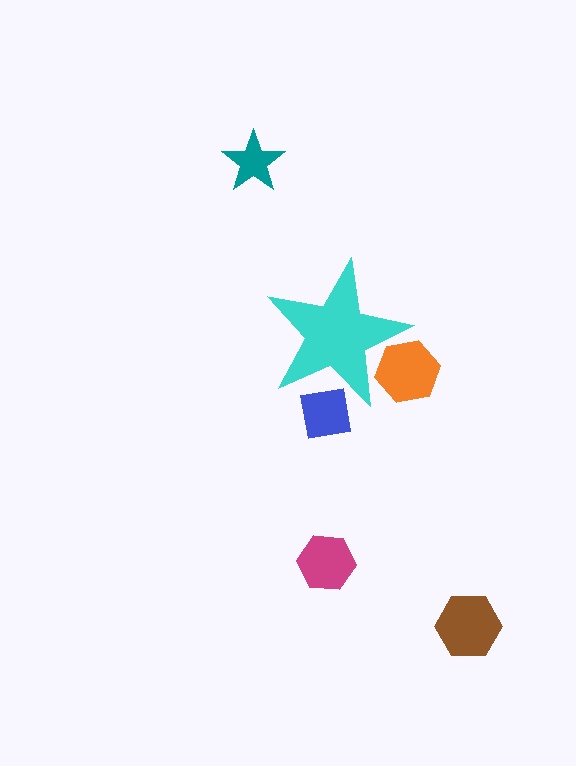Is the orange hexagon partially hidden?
Yes, the orange hexagon is partially hidden behind the cyan star.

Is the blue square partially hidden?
Yes, the blue square is partially hidden behind the cyan star.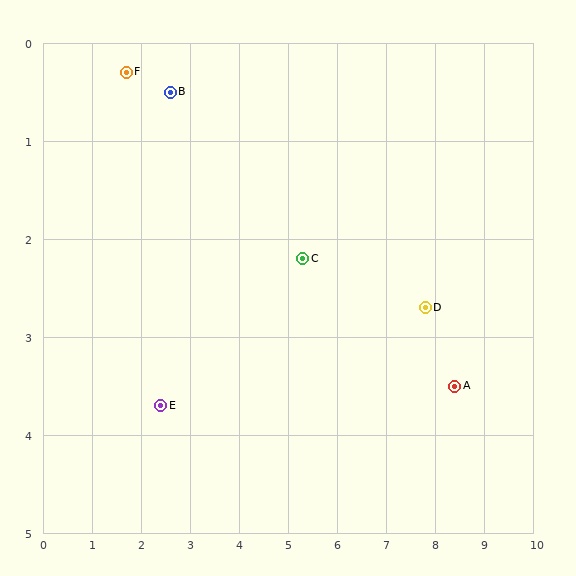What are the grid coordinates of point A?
Point A is at approximately (8.4, 3.5).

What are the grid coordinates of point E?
Point E is at approximately (2.4, 3.7).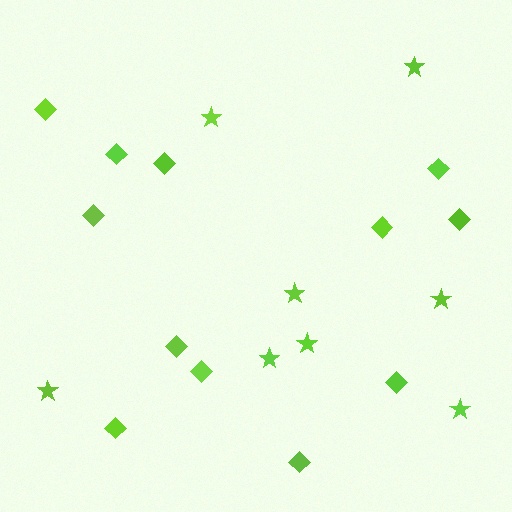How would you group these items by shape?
There are 2 groups: one group of stars (8) and one group of diamonds (12).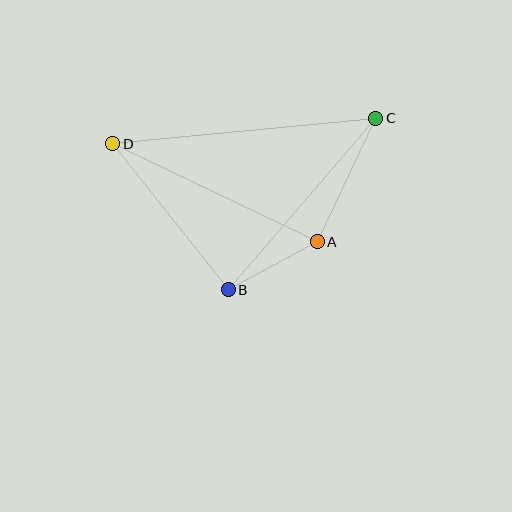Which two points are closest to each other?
Points A and B are closest to each other.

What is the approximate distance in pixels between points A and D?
The distance between A and D is approximately 227 pixels.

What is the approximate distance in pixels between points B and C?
The distance between B and C is approximately 226 pixels.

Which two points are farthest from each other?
Points C and D are farthest from each other.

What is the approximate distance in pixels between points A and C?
The distance between A and C is approximately 136 pixels.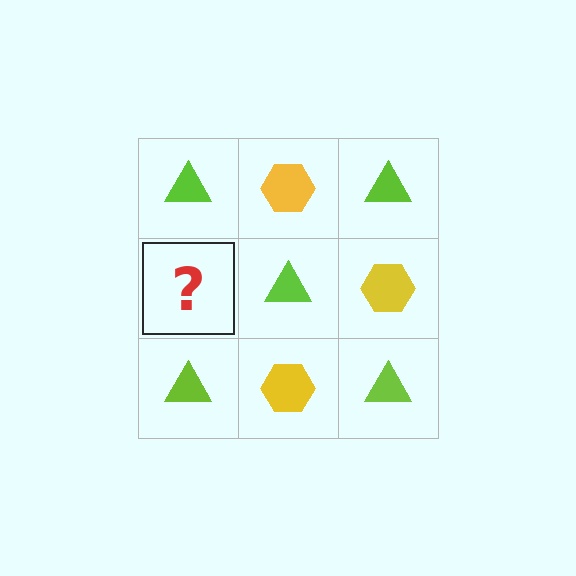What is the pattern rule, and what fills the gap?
The rule is that it alternates lime triangle and yellow hexagon in a checkerboard pattern. The gap should be filled with a yellow hexagon.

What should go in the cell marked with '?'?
The missing cell should contain a yellow hexagon.